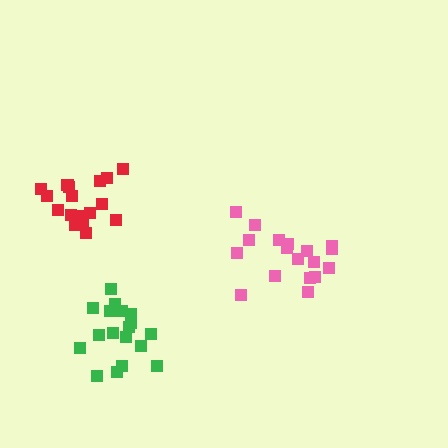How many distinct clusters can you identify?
There are 3 distinct clusters.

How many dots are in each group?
Group 1: 18 dots, Group 2: 18 dots, Group 3: 18 dots (54 total).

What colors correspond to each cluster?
The clusters are colored: red, pink, green.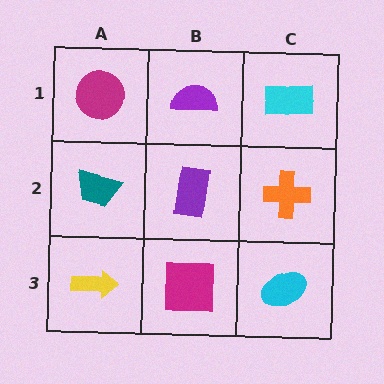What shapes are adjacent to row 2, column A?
A magenta circle (row 1, column A), a yellow arrow (row 3, column A), a purple rectangle (row 2, column B).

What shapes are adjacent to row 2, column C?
A cyan rectangle (row 1, column C), a cyan ellipse (row 3, column C), a purple rectangle (row 2, column B).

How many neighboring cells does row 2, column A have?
3.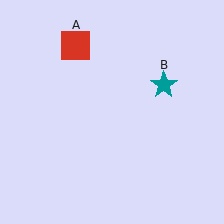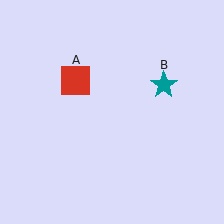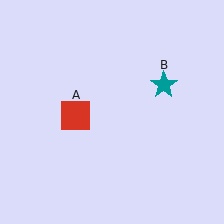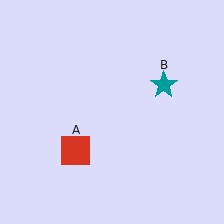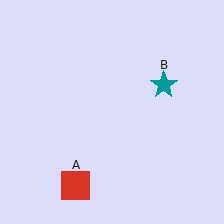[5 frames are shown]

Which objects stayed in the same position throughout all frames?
Teal star (object B) remained stationary.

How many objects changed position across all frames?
1 object changed position: red square (object A).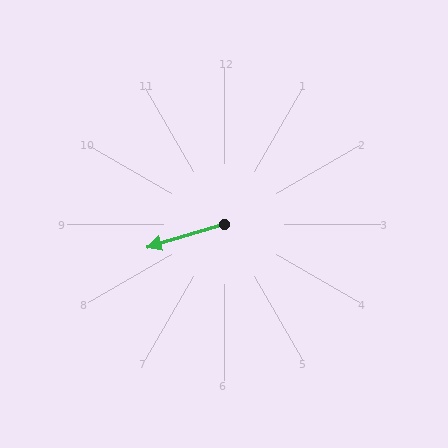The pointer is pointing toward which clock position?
Roughly 8 o'clock.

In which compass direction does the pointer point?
West.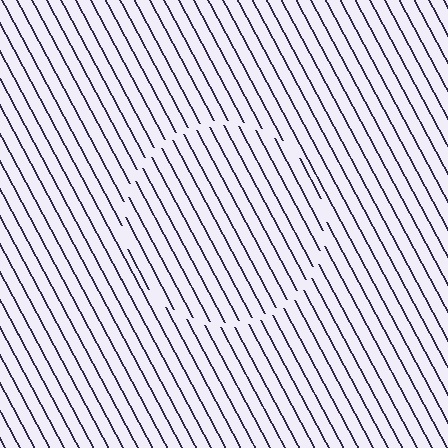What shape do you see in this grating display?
An illusory circle. The interior of the shape contains the same grating, shifted by half a period — the contour is defined by the phase discontinuity where line-ends from the inner and outer gratings abut.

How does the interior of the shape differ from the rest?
The interior of the shape contains the same grating, shifted by half a period — the contour is defined by the phase discontinuity where line-ends from the inner and outer gratings abut.